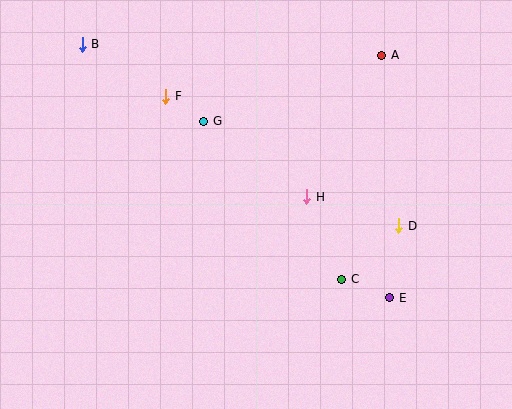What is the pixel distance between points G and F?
The distance between G and F is 46 pixels.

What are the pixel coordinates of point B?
Point B is at (82, 44).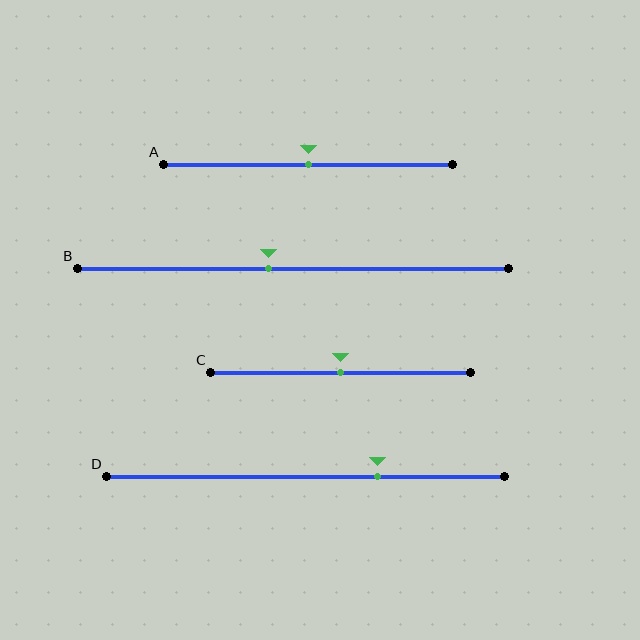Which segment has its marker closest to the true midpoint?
Segment A has its marker closest to the true midpoint.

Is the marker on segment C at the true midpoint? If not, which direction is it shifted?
Yes, the marker on segment C is at the true midpoint.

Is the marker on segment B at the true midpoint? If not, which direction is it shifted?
No, the marker on segment B is shifted to the left by about 6% of the segment length.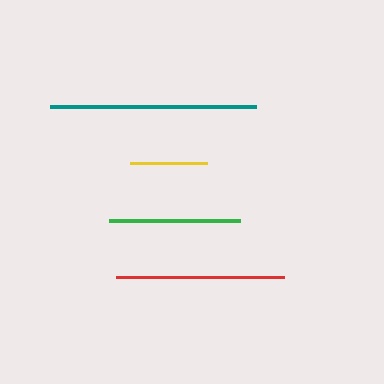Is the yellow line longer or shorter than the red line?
The red line is longer than the yellow line.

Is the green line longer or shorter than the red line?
The red line is longer than the green line.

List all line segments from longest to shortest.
From longest to shortest: teal, red, green, yellow.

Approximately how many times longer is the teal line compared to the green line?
The teal line is approximately 1.6 times the length of the green line.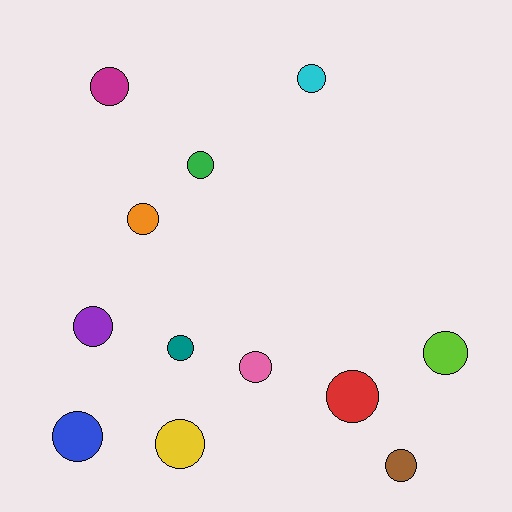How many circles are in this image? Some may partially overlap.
There are 12 circles.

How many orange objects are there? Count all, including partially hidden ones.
There is 1 orange object.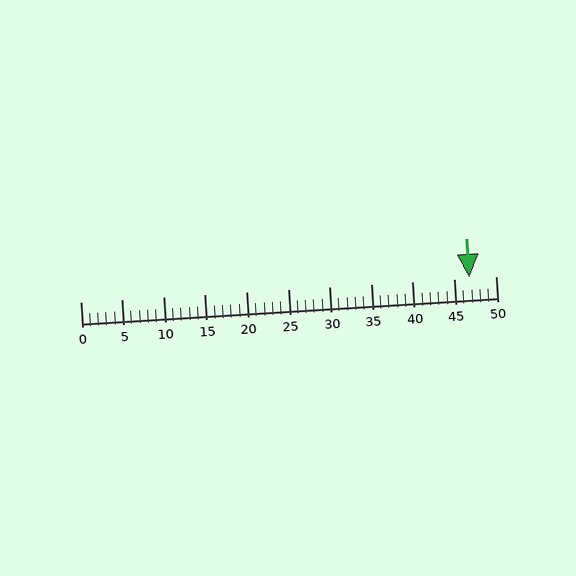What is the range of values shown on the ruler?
The ruler shows values from 0 to 50.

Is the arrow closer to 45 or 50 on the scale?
The arrow is closer to 45.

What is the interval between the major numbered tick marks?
The major tick marks are spaced 5 units apart.